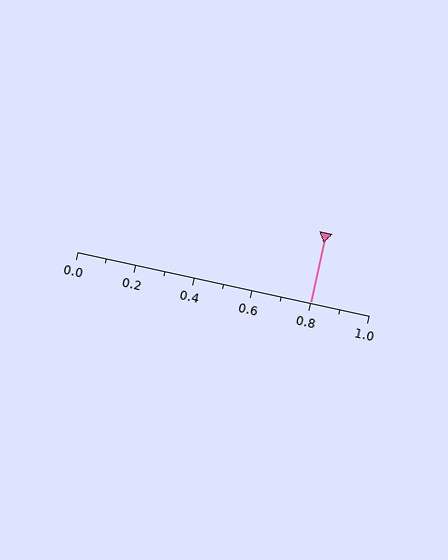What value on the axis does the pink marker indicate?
The marker indicates approximately 0.8.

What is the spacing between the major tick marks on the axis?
The major ticks are spaced 0.2 apart.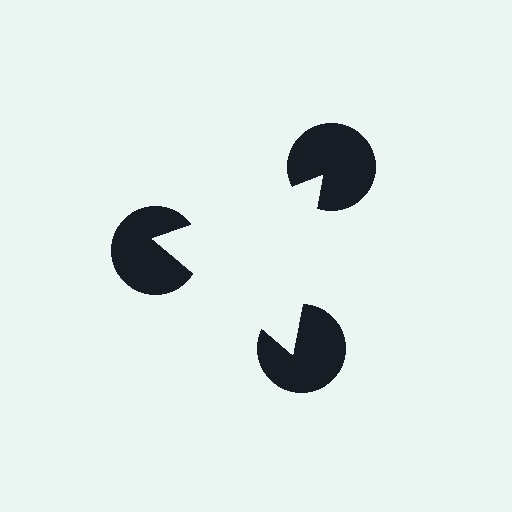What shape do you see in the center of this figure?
An illusory triangle — its edges are inferred from the aligned wedge cuts in the pac-man discs, not physically drawn.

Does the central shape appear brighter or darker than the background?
It typically appears slightly brighter than the background, even though no actual brightness change is drawn.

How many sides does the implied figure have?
3 sides.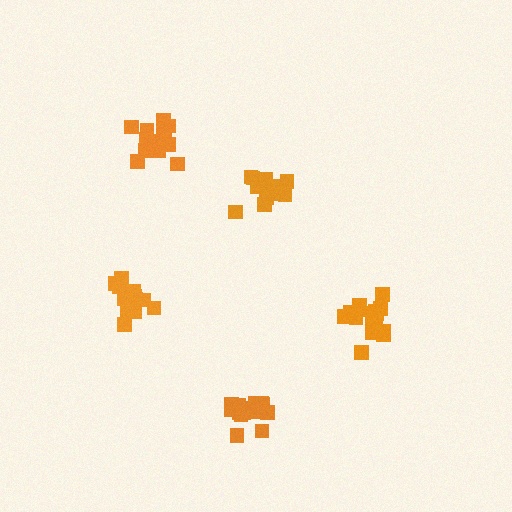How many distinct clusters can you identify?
There are 5 distinct clusters.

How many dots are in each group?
Group 1: 14 dots, Group 2: 15 dots, Group 3: 17 dots, Group 4: 16 dots, Group 5: 16 dots (78 total).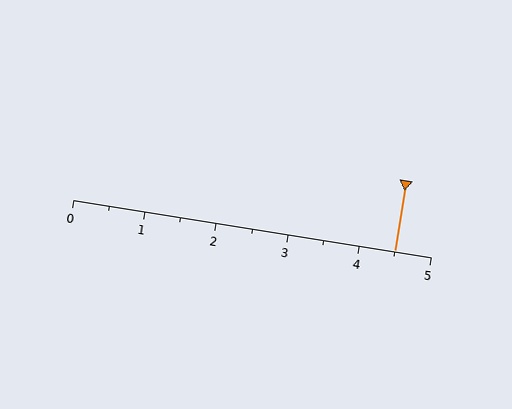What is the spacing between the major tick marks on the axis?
The major ticks are spaced 1 apart.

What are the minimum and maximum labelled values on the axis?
The axis runs from 0 to 5.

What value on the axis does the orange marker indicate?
The marker indicates approximately 4.5.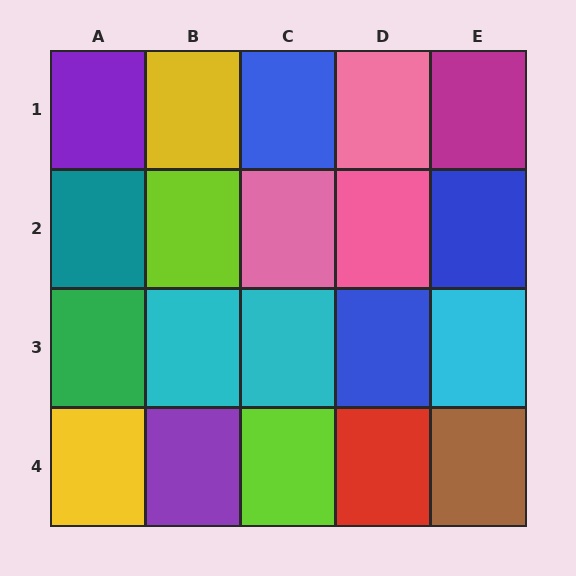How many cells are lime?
2 cells are lime.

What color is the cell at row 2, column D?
Pink.